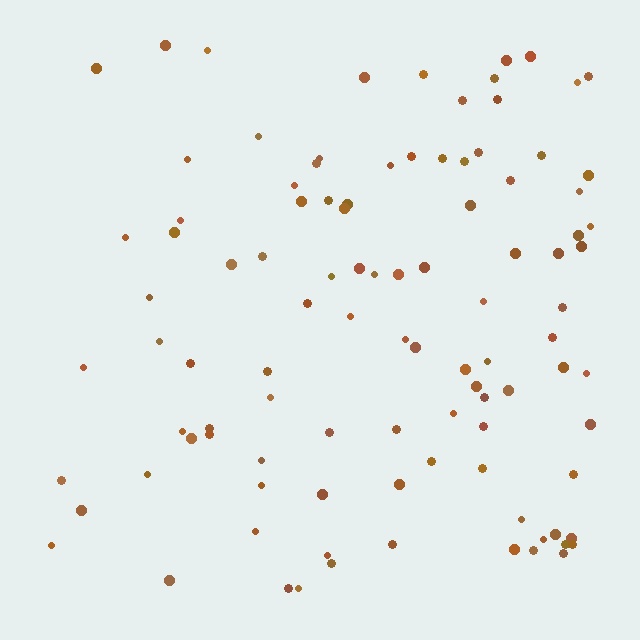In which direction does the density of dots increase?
From left to right, with the right side densest.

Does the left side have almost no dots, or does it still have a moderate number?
Still a moderate number, just noticeably fewer than the right.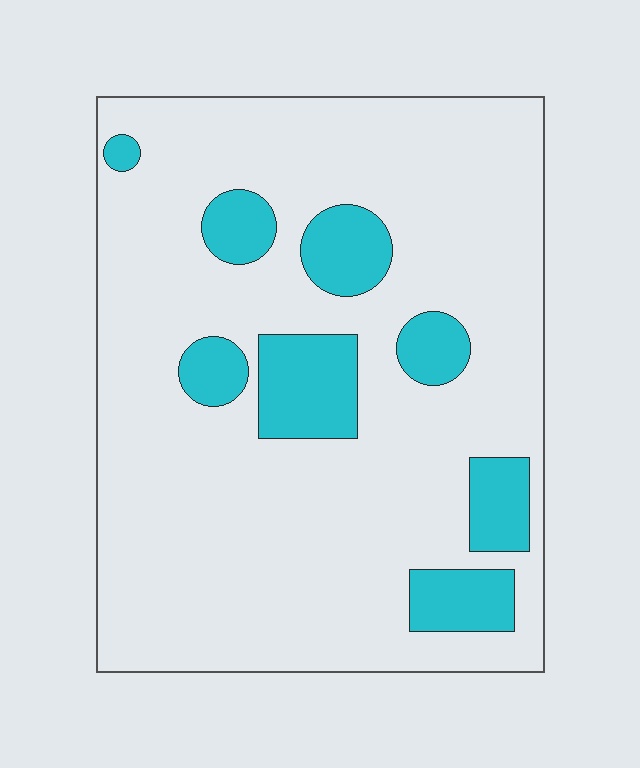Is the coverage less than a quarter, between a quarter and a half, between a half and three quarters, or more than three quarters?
Less than a quarter.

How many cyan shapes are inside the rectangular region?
8.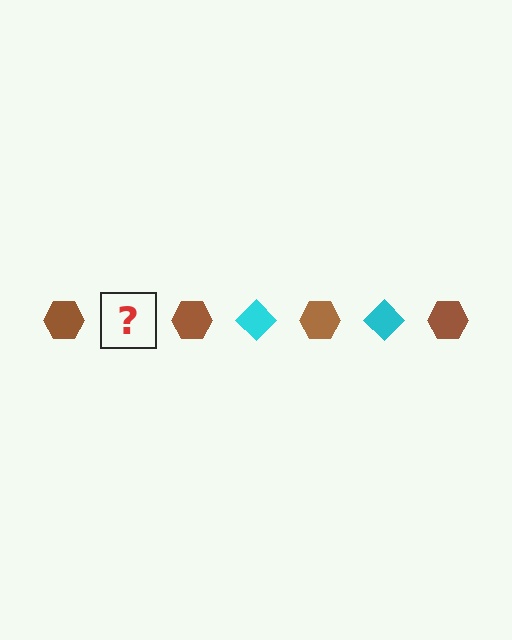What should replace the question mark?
The question mark should be replaced with a cyan diamond.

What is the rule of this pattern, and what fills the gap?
The rule is that the pattern alternates between brown hexagon and cyan diamond. The gap should be filled with a cyan diamond.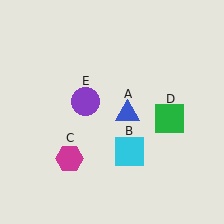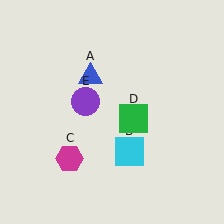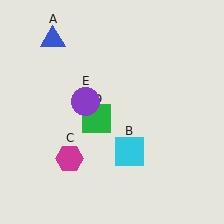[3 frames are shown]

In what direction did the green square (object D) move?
The green square (object D) moved left.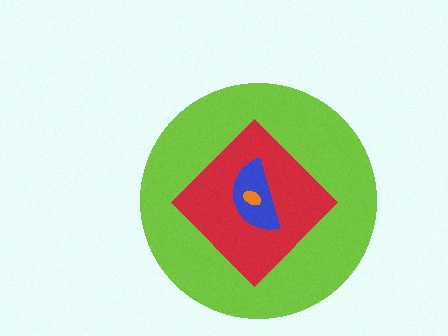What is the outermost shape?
The lime circle.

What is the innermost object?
The orange ellipse.